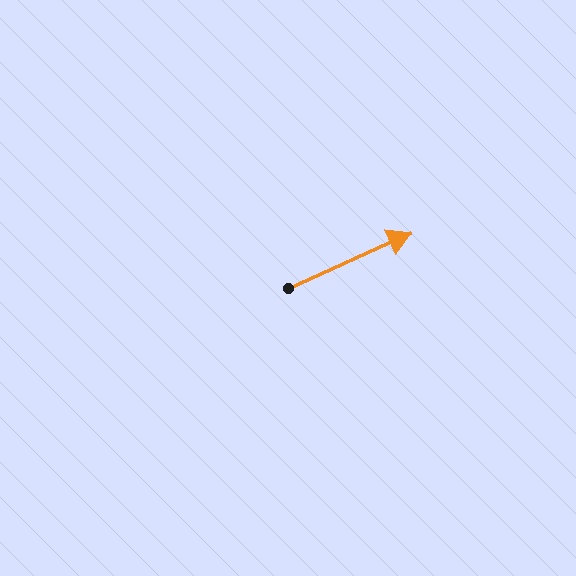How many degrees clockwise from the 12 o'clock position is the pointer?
Approximately 66 degrees.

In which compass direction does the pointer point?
Northeast.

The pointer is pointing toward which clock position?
Roughly 2 o'clock.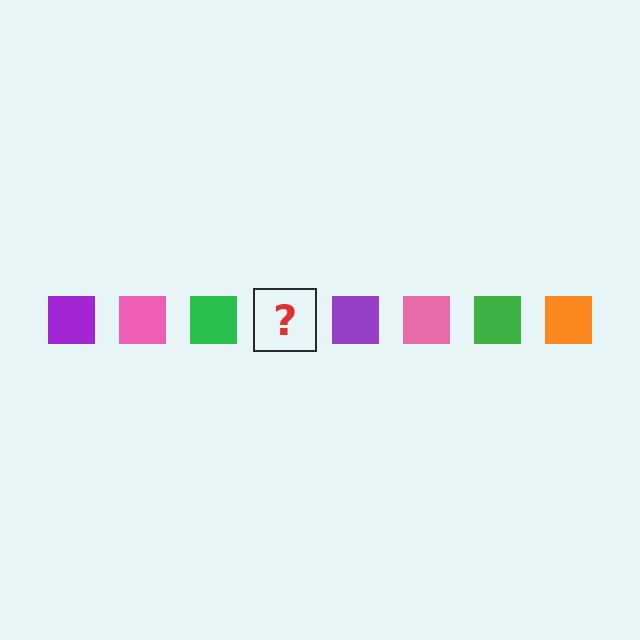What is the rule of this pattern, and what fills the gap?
The rule is that the pattern cycles through purple, pink, green, orange squares. The gap should be filled with an orange square.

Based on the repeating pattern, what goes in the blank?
The blank should be an orange square.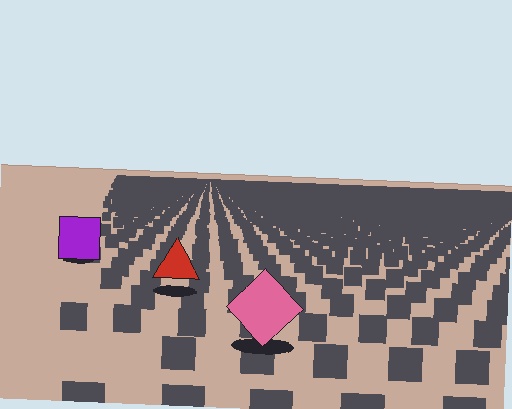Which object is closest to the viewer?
The pink diamond is closest. The texture marks near it are larger and more spread out.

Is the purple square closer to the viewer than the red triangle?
No. The red triangle is closer — you can tell from the texture gradient: the ground texture is coarser near it.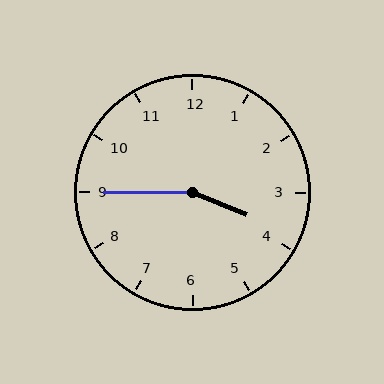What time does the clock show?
3:45.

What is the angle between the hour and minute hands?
Approximately 158 degrees.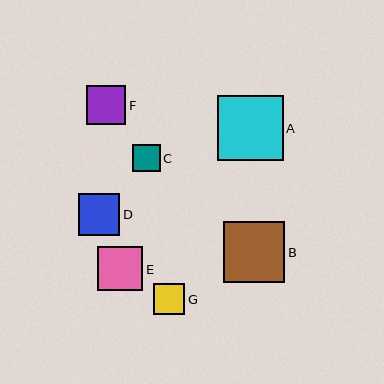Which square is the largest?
Square A is the largest with a size of approximately 65 pixels.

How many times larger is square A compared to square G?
Square A is approximately 2.1 times the size of square G.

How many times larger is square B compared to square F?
Square B is approximately 1.6 times the size of square F.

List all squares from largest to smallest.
From largest to smallest: A, B, E, D, F, G, C.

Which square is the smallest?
Square C is the smallest with a size of approximately 28 pixels.